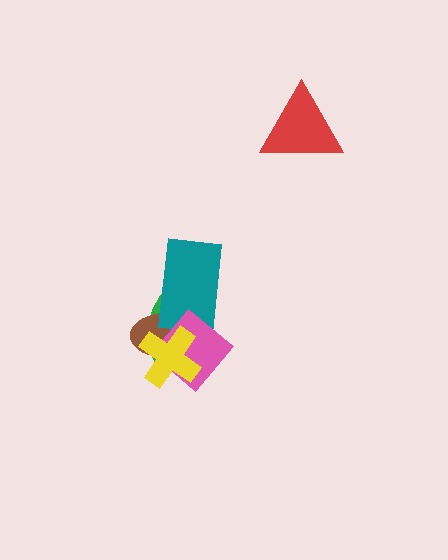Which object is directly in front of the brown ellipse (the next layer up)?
The teal rectangle is directly in front of the brown ellipse.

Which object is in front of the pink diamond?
The yellow cross is in front of the pink diamond.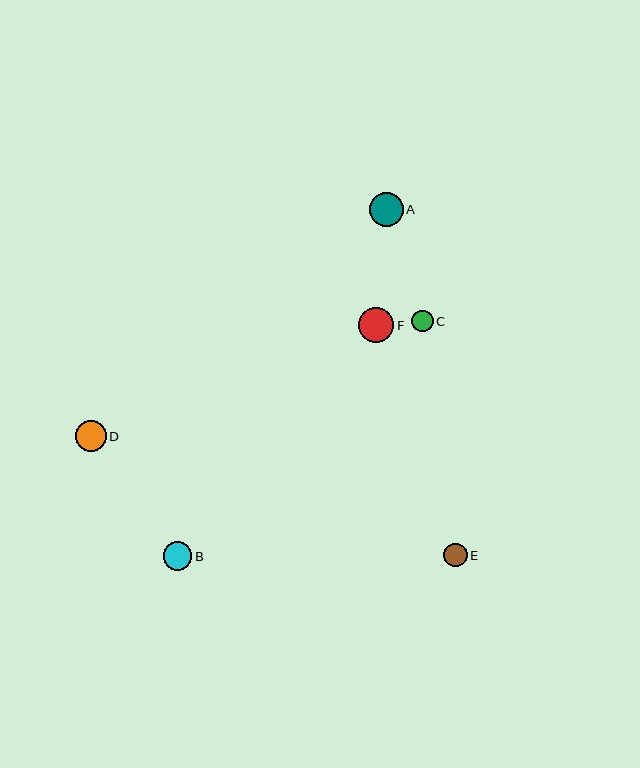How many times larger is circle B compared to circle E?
Circle B is approximately 1.2 times the size of circle E.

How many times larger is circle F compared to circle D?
Circle F is approximately 1.1 times the size of circle D.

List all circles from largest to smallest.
From largest to smallest: F, A, D, B, E, C.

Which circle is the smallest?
Circle C is the smallest with a size of approximately 21 pixels.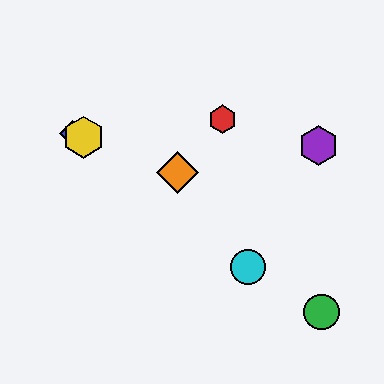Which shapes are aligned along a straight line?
The blue diamond, the yellow hexagon, the orange diamond are aligned along a straight line.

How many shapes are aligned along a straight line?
3 shapes (the blue diamond, the yellow hexagon, the orange diamond) are aligned along a straight line.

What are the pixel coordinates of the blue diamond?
The blue diamond is at (73, 133).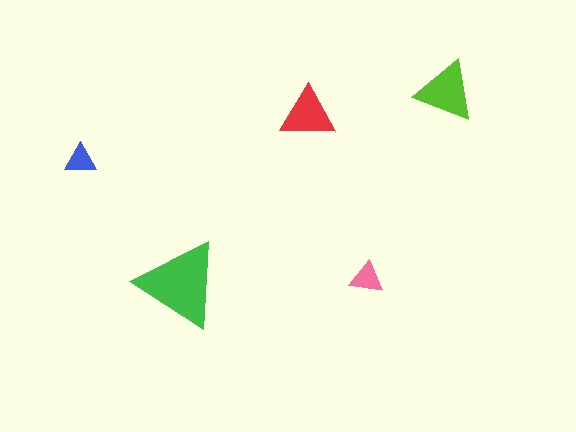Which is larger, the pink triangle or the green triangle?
The green one.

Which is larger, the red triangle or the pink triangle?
The red one.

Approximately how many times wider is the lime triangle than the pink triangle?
About 2 times wider.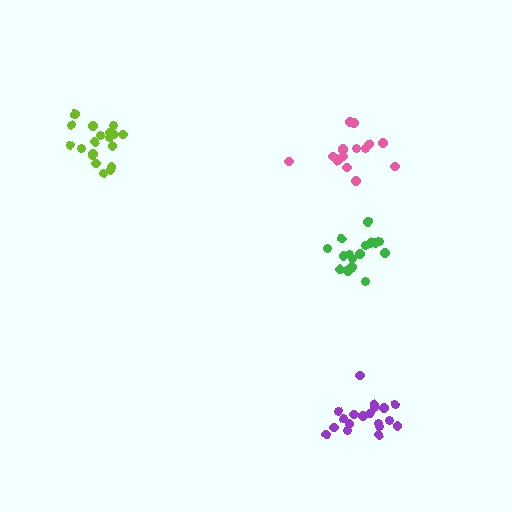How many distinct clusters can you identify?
There are 4 distinct clusters.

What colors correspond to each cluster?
The clusters are colored: lime, green, pink, purple.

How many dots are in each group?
Group 1: 19 dots, Group 2: 16 dots, Group 3: 15 dots, Group 4: 19 dots (69 total).